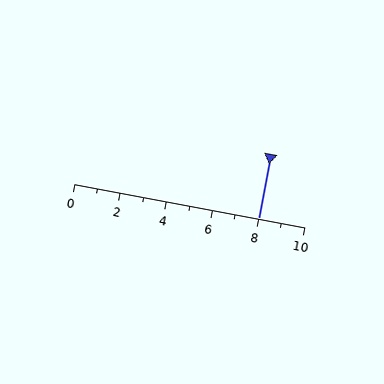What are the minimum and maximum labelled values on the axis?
The axis runs from 0 to 10.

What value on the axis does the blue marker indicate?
The marker indicates approximately 8.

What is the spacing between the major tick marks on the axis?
The major ticks are spaced 2 apart.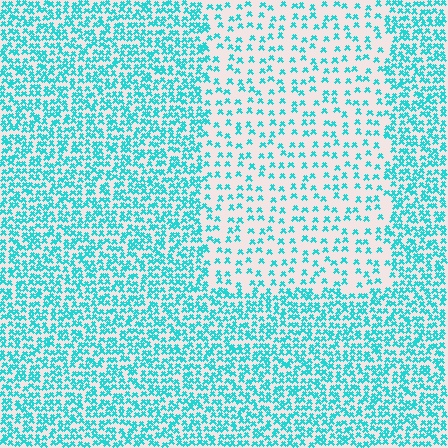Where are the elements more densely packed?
The elements are more densely packed outside the rectangle boundary.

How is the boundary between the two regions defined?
The boundary is defined by a change in element density (approximately 2.3x ratio). All elements are the same color, size, and shape.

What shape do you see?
I see a rectangle.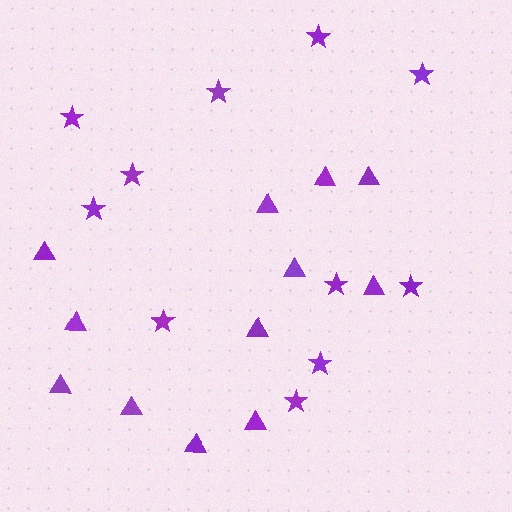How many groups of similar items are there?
There are 2 groups: one group of triangles (12) and one group of stars (11).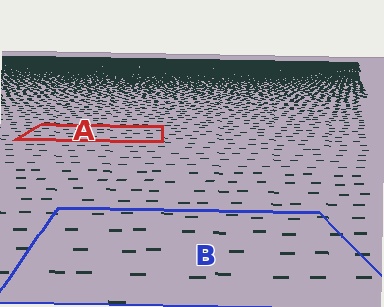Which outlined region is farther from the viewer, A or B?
Region A is farther from the viewer — the texture elements inside it appear smaller and more densely packed.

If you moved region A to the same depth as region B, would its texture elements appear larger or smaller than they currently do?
They would appear larger. At a closer depth, the same texture elements are projected at a bigger on-screen size.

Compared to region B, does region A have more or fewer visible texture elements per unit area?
Region A has more texture elements per unit area — they are packed more densely because it is farther away.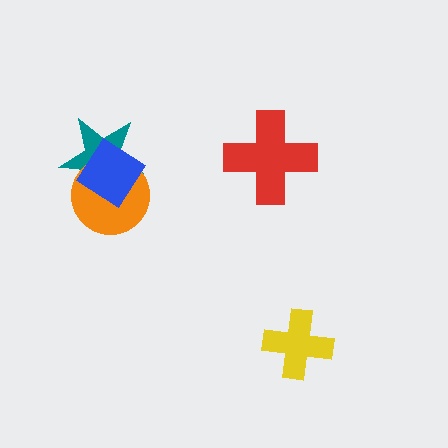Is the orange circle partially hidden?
Yes, it is partially covered by another shape.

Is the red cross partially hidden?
No, no other shape covers it.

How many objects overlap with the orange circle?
2 objects overlap with the orange circle.